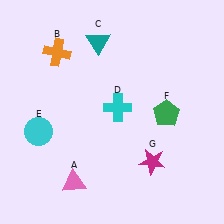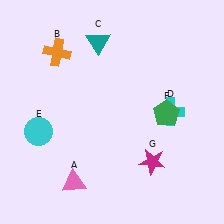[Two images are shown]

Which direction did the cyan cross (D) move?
The cyan cross (D) moved right.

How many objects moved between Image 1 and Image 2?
1 object moved between the two images.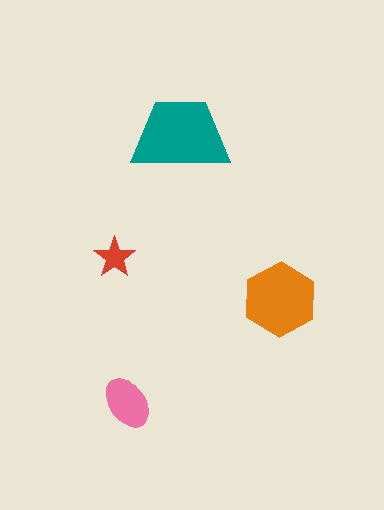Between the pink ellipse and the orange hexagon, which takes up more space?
The orange hexagon.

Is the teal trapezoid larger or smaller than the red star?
Larger.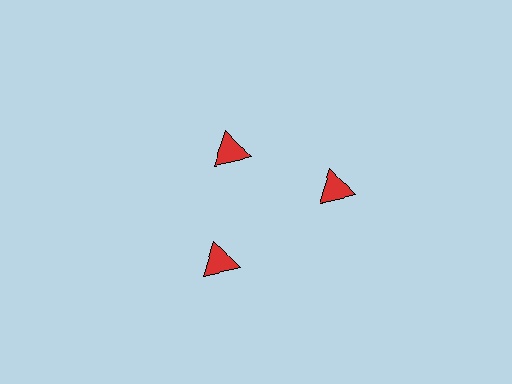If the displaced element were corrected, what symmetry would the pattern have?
It would have 3-fold rotational symmetry — the pattern would map onto itself every 120 degrees.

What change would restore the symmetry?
The symmetry would be restored by moving it outward, back onto the ring so that all 3 triangles sit at equal angles and equal distance from the center.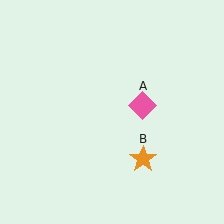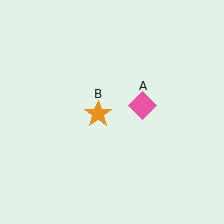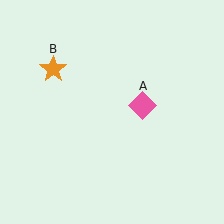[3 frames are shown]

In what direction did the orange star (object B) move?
The orange star (object B) moved up and to the left.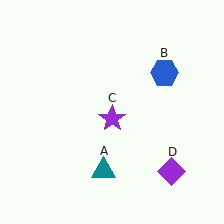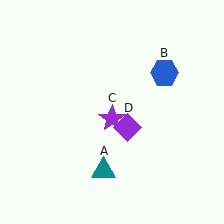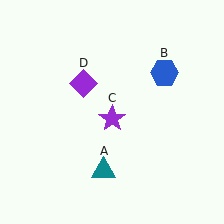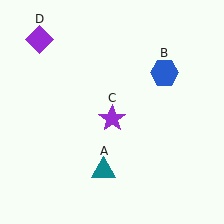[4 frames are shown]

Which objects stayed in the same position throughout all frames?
Teal triangle (object A) and blue hexagon (object B) and purple star (object C) remained stationary.